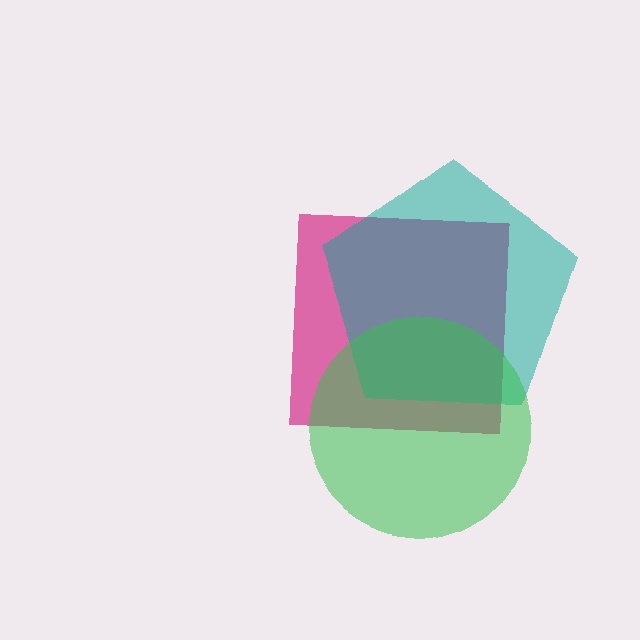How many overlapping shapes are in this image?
There are 3 overlapping shapes in the image.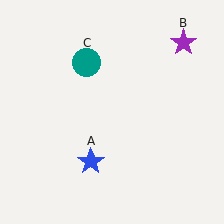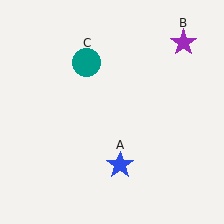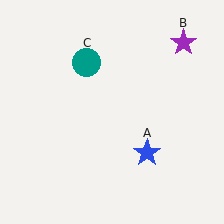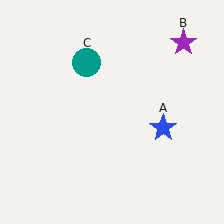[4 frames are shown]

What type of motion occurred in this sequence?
The blue star (object A) rotated counterclockwise around the center of the scene.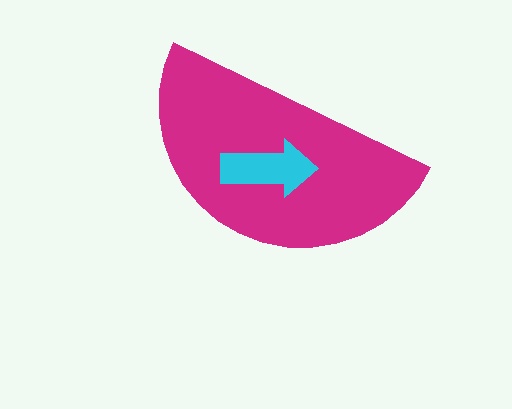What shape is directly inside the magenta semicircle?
The cyan arrow.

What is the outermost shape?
The magenta semicircle.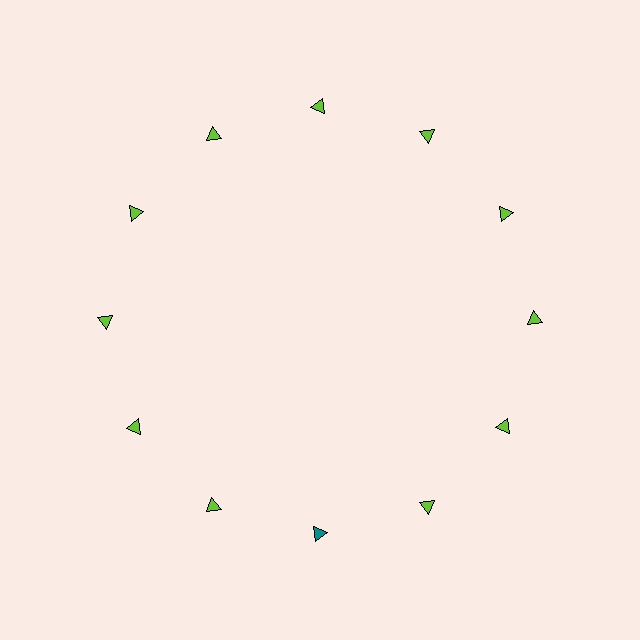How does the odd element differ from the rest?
It has a different color: teal instead of lime.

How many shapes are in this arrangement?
There are 12 shapes arranged in a ring pattern.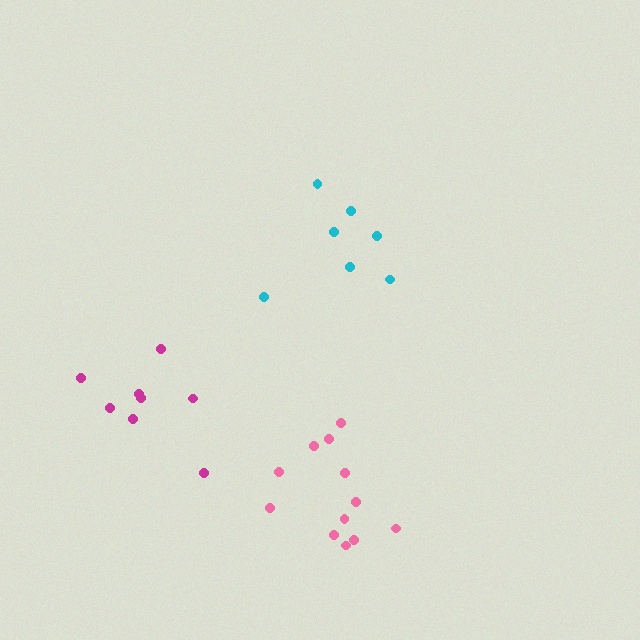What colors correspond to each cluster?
The clusters are colored: magenta, cyan, pink.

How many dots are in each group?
Group 1: 8 dots, Group 2: 7 dots, Group 3: 12 dots (27 total).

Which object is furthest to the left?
The magenta cluster is leftmost.